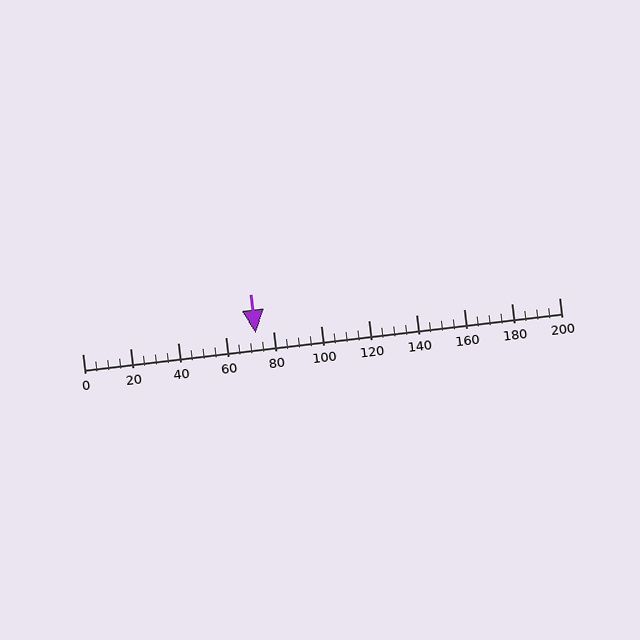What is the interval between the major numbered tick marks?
The major tick marks are spaced 20 units apart.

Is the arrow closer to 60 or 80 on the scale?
The arrow is closer to 80.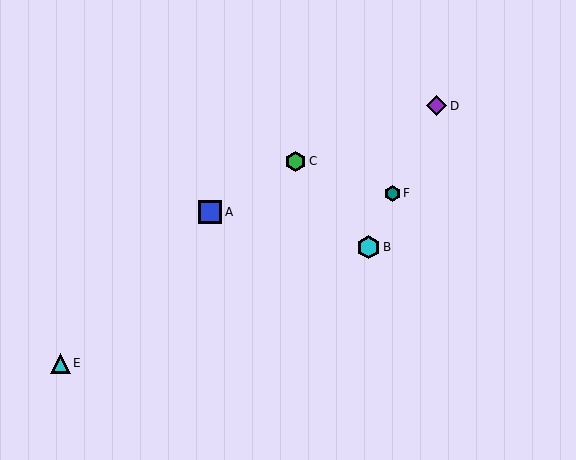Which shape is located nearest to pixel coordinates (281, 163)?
The green hexagon (labeled C) at (295, 161) is nearest to that location.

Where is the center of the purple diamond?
The center of the purple diamond is at (437, 106).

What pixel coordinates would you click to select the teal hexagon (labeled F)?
Click at (392, 193) to select the teal hexagon F.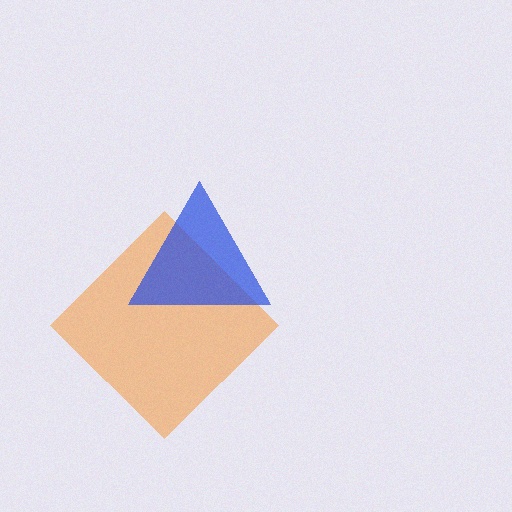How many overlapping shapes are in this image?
There are 2 overlapping shapes in the image.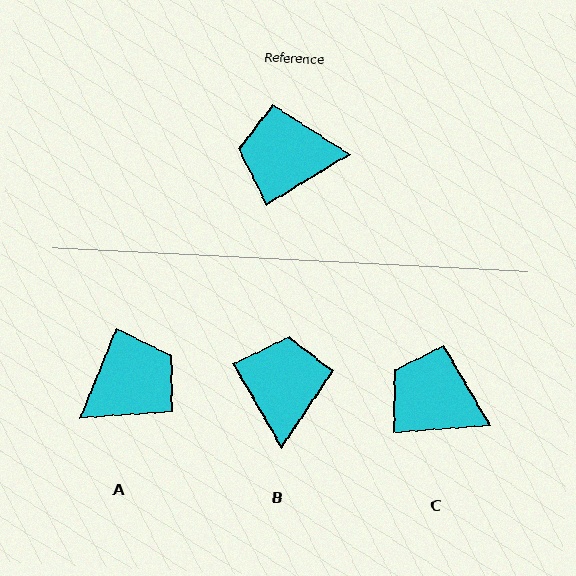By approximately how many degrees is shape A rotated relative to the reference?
Approximately 143 degrees clockwise.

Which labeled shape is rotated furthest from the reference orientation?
A, about 143 degrees away.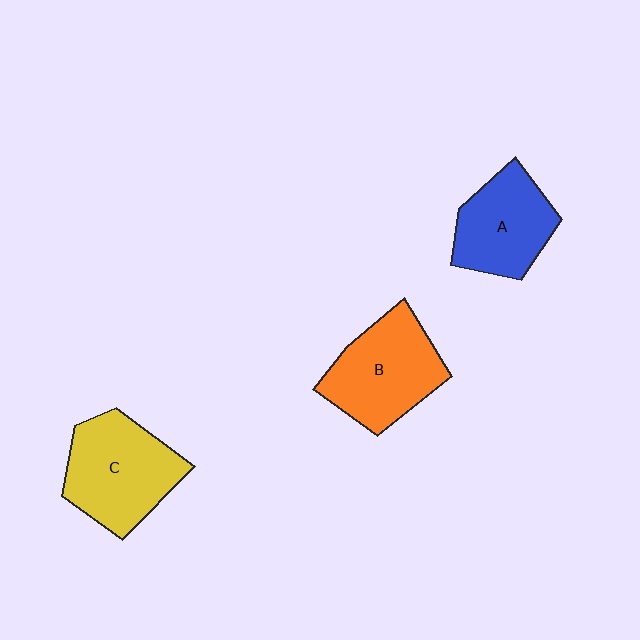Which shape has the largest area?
Shape C (yellow).